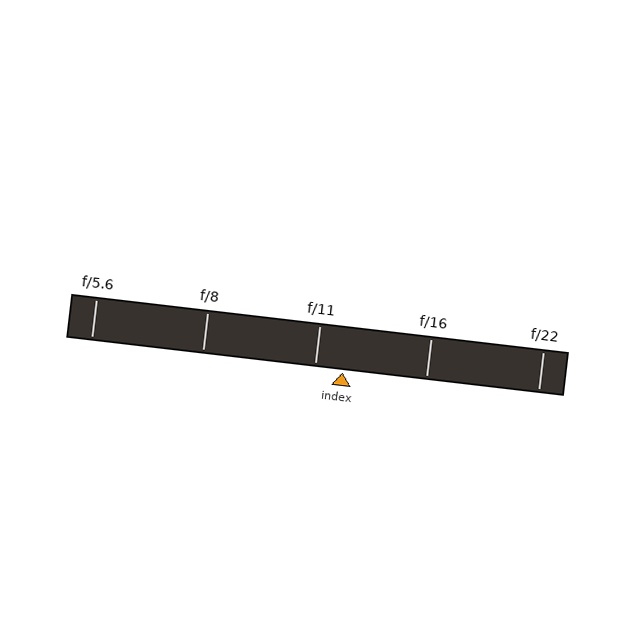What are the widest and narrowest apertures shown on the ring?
The widest aperture shown is f/5.6 and the narrowest is f/22.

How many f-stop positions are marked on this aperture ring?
There are 5 f-stop positions marked.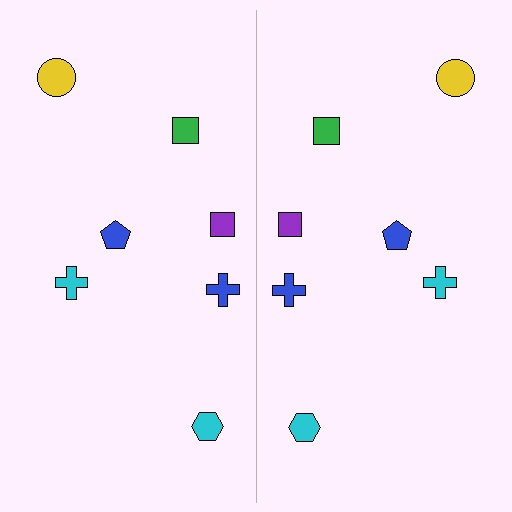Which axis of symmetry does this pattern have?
The pattern has a vertical axis of symmetry running through the center of the image.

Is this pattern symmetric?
Yes, this pattern has bilateral (reflection) symmetry.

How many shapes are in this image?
There are 14 shapes in this image.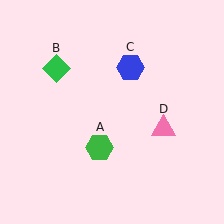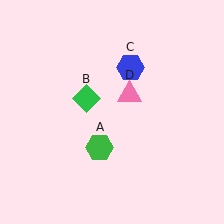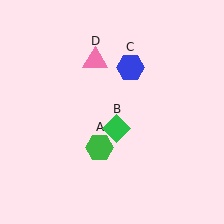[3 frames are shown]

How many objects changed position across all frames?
2 objects changed position: green diamond (object B), pink triangle (object D).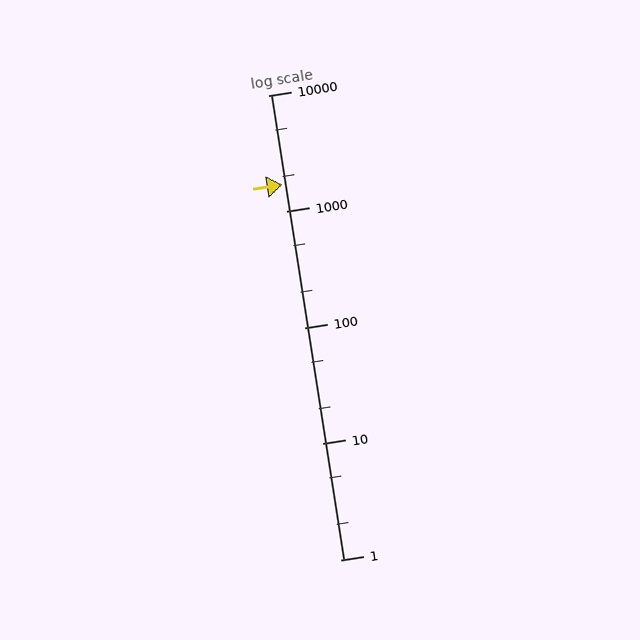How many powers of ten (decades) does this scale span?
The scale spans 4 decades, from 1 to 10000.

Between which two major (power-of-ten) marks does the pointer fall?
The pointer is between 1000 and 10000.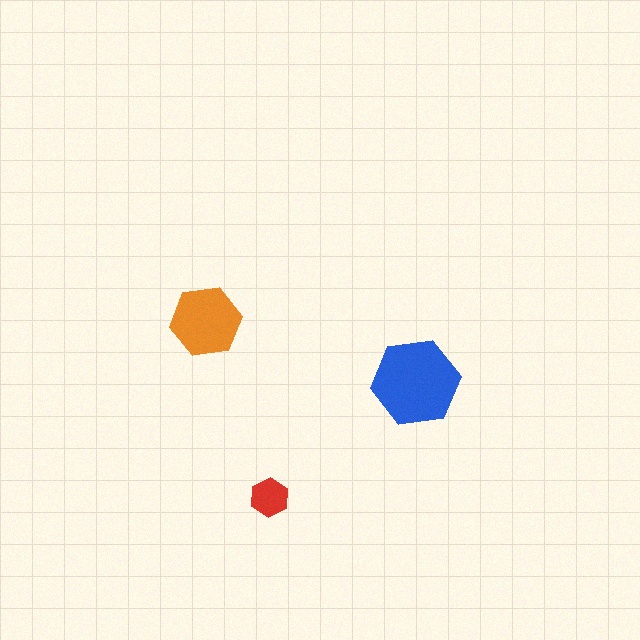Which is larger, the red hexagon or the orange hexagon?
The orange one.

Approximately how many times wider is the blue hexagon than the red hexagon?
About 2.5 times wider.